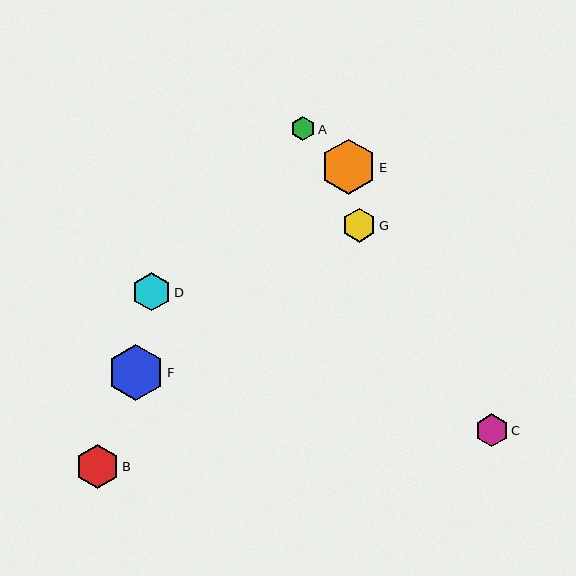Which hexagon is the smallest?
Hexagon A is the smallest with a size of approximately 24 pixels.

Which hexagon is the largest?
Hexagon F is the largest with a size of approximately 56 pixels.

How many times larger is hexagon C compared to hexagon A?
Hexagon C is approximately 1.4 times the size of hexagon A.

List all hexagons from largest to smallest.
From largest to smallest: F, E, B, D, G, C, A.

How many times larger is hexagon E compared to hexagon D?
Hexagon E is approximately 1.4 times the size of hexagon D.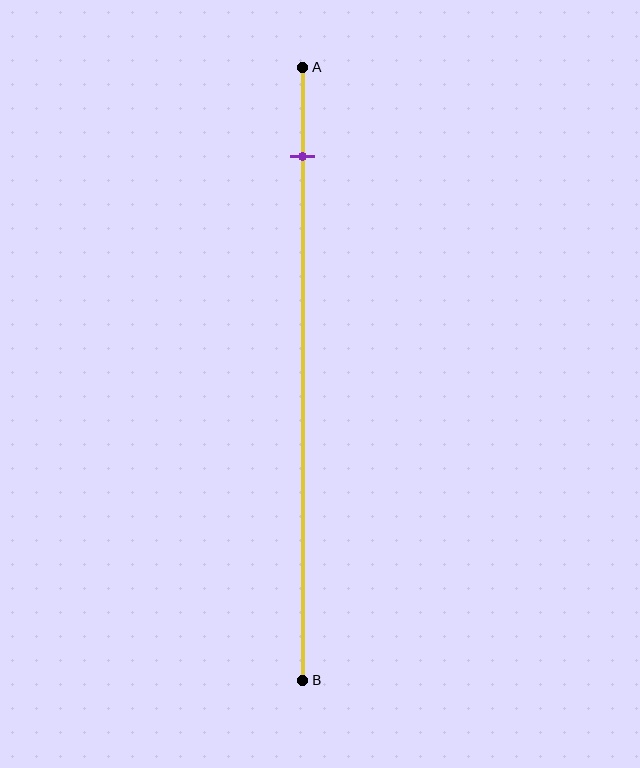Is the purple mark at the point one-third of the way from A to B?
No, the mark is at about 15% from A, not at the 33% one-third point.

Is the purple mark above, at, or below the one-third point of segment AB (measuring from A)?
The purple mark is above the one-third point of segment AB.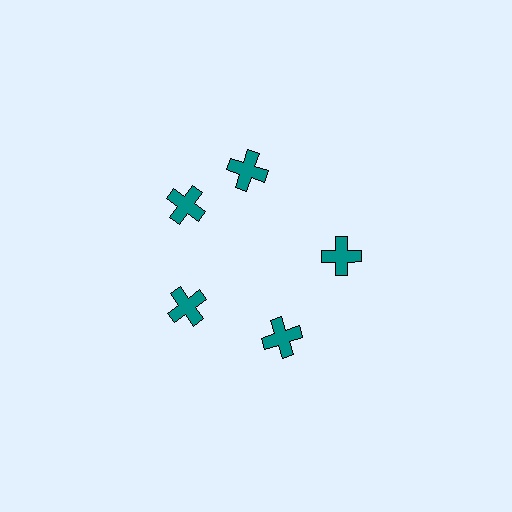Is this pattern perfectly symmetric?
No. The 5 teal crosses are arranged in a ring, but one element near the 1 o'clock position is rotated out of alignment along the ring, breaking the 5-fold rotational symmetry.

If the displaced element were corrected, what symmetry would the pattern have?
It would have 5-fold rotational symmetry — the pattern would map onto itself every 72 degrees.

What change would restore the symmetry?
The symmetry would be restored by rotating it back into even spacing with its neighbors so that all 5 crosses sit at equal angles and equal distance from the center.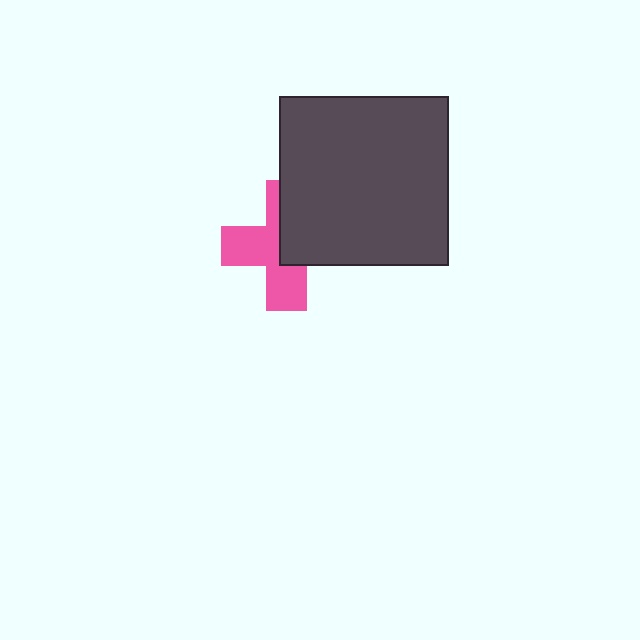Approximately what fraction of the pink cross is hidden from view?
Roughly 46% of the pink cross is hidden behind the dark gray square.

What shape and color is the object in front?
The object in front is a dark gray square.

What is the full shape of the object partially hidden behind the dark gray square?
The partially hidden object is a pink cross.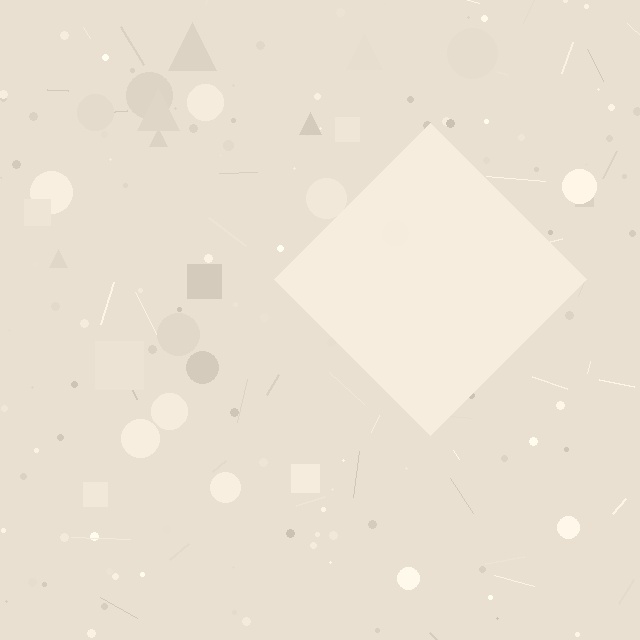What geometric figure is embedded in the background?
A diamond is embedded in the background.